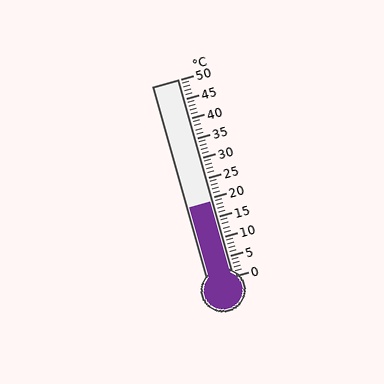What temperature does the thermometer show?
The thermometer shows approximately 19°C.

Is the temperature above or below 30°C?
The temperature is below 30°C.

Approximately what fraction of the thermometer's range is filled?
The thermometer is filled to approximately 40% of its range.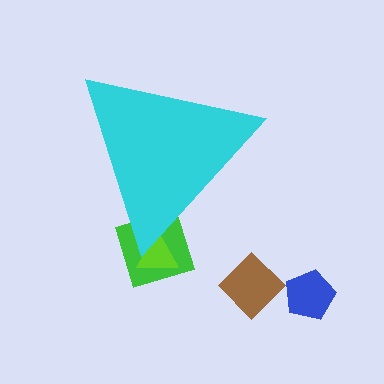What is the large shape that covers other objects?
A cyan triangle.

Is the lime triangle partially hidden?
Yes, the lime triangle is partially hidden behind the cyan triangle.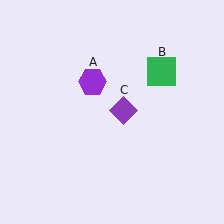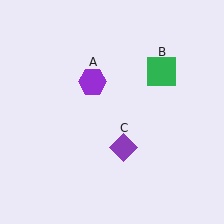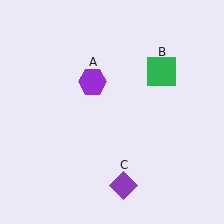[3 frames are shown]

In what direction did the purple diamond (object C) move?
The purple diamond (object C) moved down.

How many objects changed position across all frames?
1 object changed position: purple diamond (object C).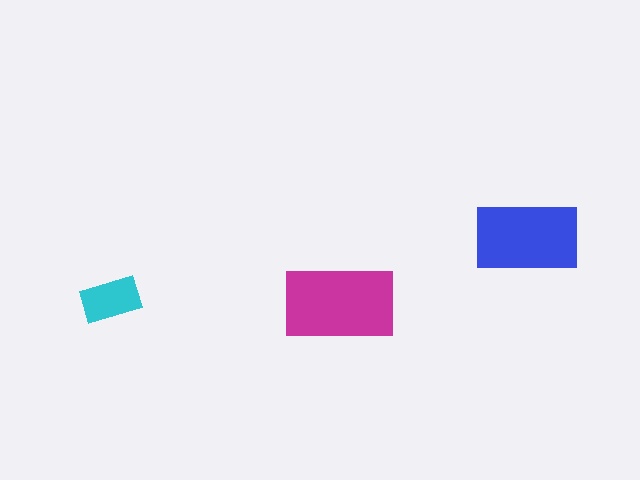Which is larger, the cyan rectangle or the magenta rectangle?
The magenta one.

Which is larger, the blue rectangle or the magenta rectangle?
The magenta one.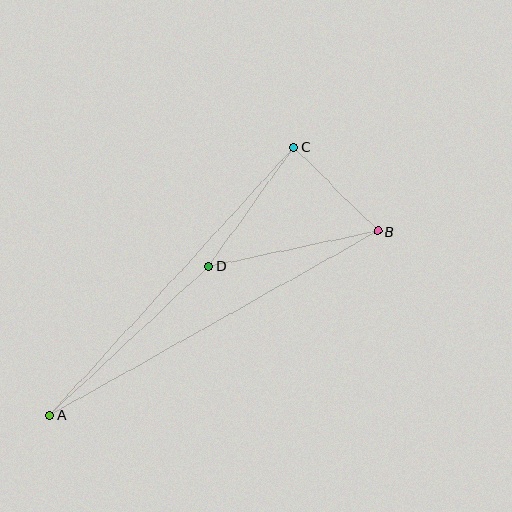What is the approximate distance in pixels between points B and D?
The distance between B and D is approximately 173 pixels.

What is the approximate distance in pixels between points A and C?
The distance between A and C is approximately 363 pixels.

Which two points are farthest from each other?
Points A and B are farthest from each other.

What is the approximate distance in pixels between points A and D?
The distance between A and D is approximately 218 pixels.